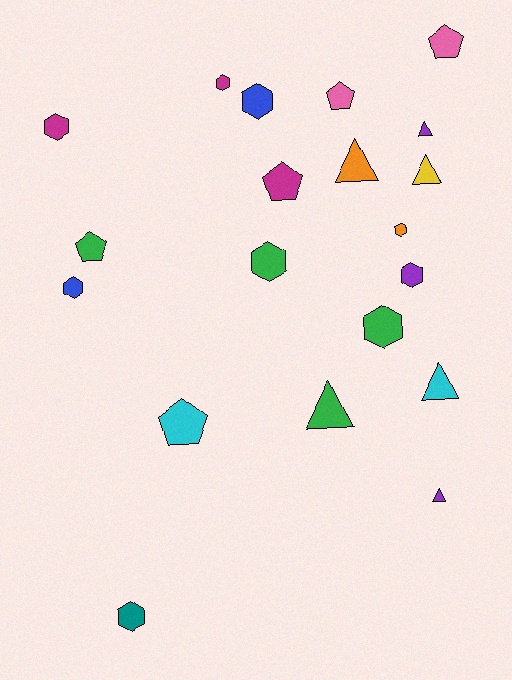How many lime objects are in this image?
There are no lime objects.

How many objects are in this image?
There are 20 objects.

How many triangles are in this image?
There are 6 triangles.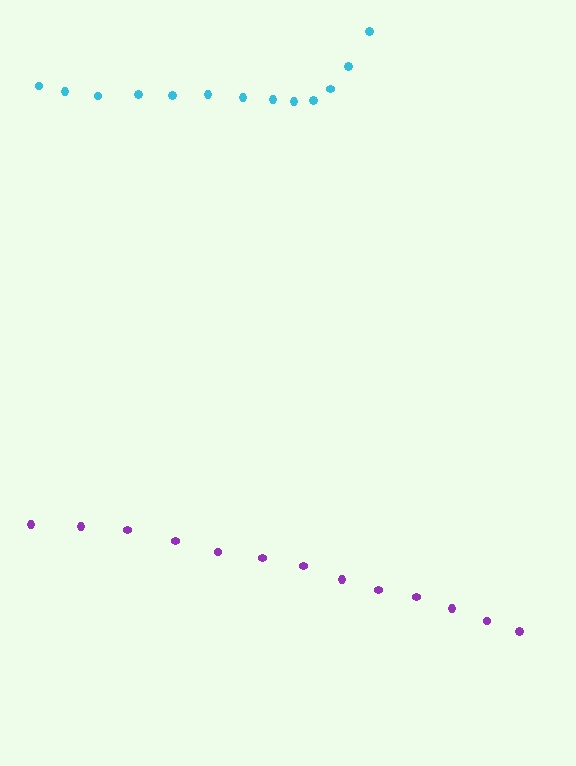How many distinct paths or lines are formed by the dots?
There are 2 distinct paths.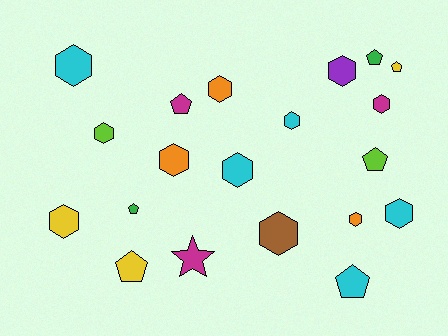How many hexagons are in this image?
There are 12 hexagons.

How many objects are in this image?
There are 20 objects.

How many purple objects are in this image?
There is 1 purple object.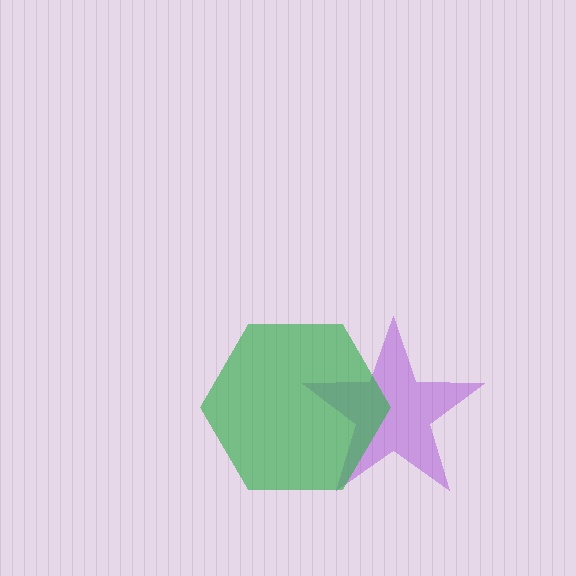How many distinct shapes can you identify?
There are 2 distinct shapes: a purple star, a green hexagon.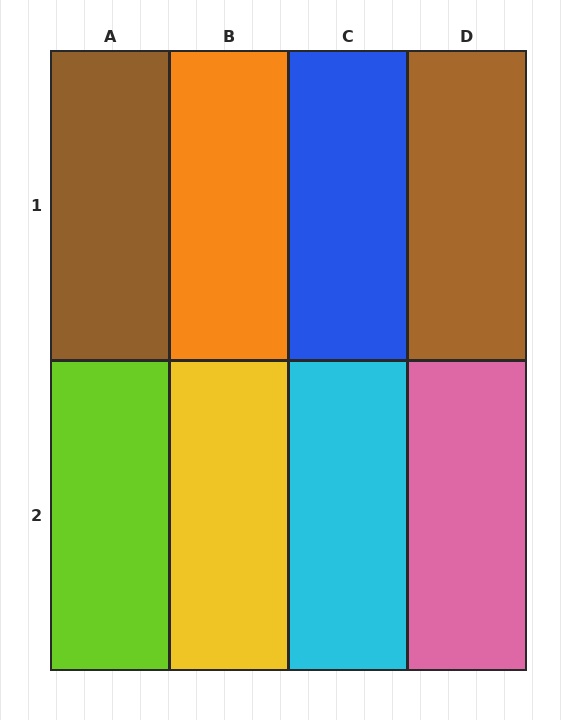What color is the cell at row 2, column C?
Cyan.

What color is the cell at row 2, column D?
Pink.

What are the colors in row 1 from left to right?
Brown, orange, blue, brown.